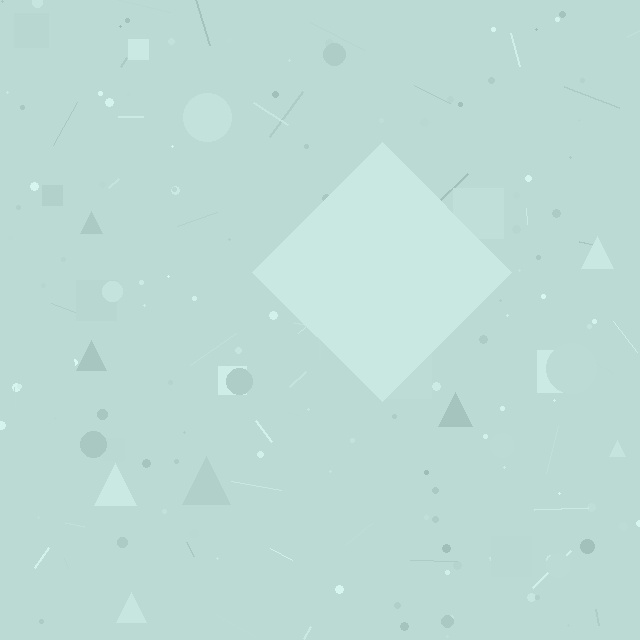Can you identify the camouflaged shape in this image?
The camouflaged shape is a diamond.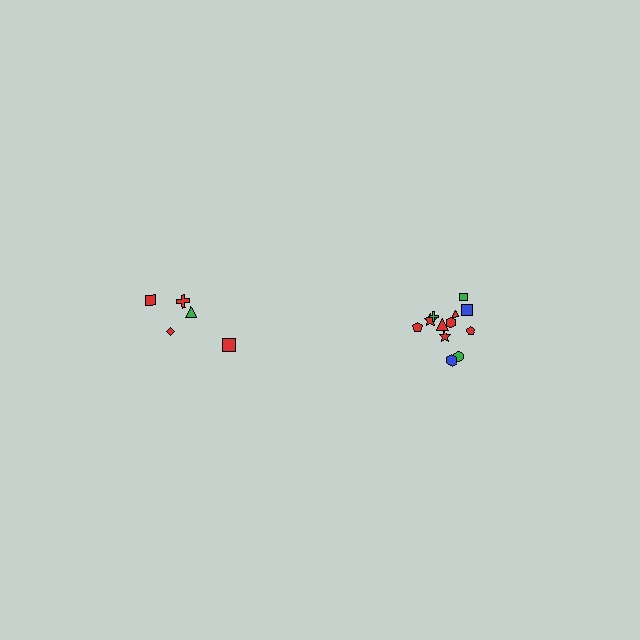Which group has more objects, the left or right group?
The right group.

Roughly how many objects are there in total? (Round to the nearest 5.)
Roughly 15 objects in total.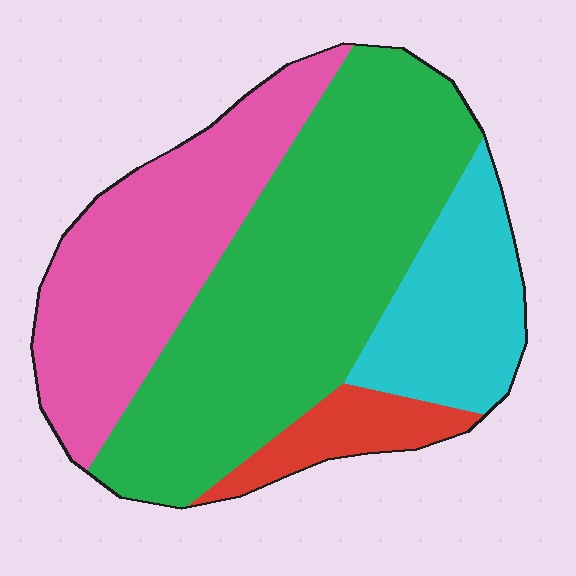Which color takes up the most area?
Green, at roughly 45%.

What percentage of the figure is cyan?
Cyan takes up about one sixth (1/6) of the figure.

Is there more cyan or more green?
Green.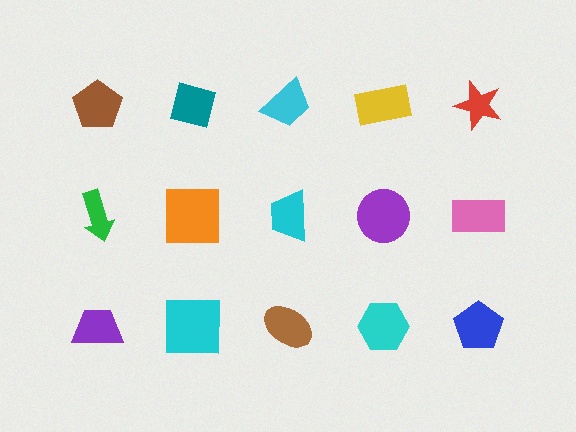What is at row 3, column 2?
A cyan square.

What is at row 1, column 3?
A cyan trapezoid.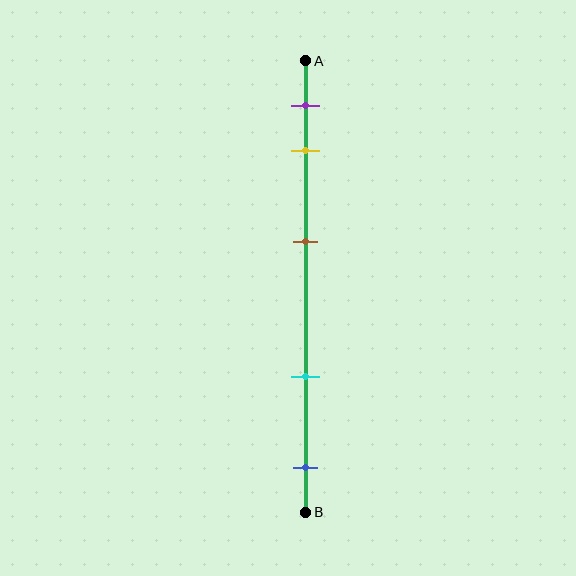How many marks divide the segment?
There are 5 marks dividing the segment.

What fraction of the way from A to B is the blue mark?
The blue mark is approximately 90% (0.9) of the way from A to B.